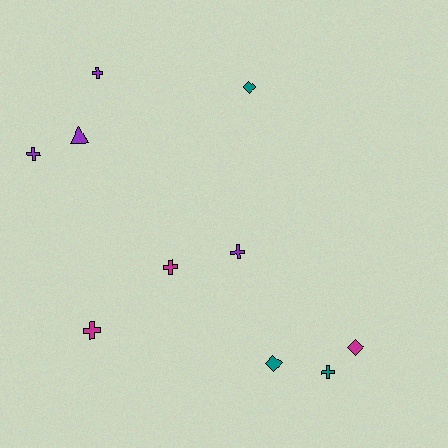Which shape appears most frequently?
Cross, with 6 objects.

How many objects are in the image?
There are 10 objects.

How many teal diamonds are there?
There are 2 teal diamonds.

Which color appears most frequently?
Purple, with 4 objects.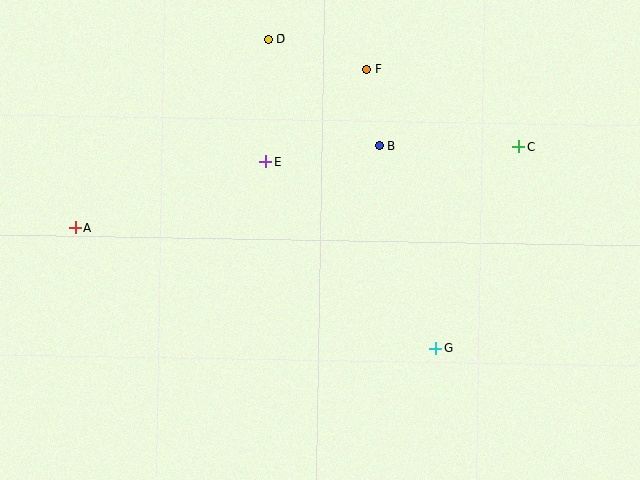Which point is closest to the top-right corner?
Point C is closest to the top-right corner.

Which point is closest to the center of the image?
Point E at (266, 162) is closest to the center.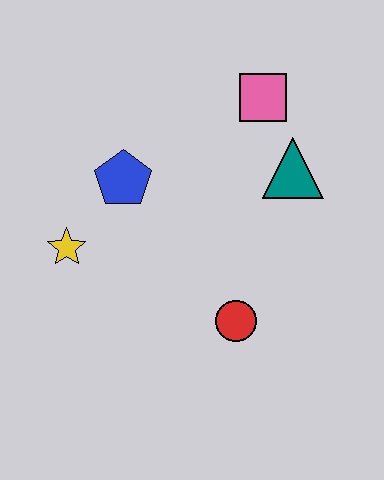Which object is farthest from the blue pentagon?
The red circle is farthest from the blue pentagon.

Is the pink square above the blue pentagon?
Yes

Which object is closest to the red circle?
The teal triangle is closest to the red circle.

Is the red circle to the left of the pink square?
Yes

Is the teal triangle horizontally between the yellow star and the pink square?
No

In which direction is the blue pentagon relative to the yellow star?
The blue pentagon is above the yellow star.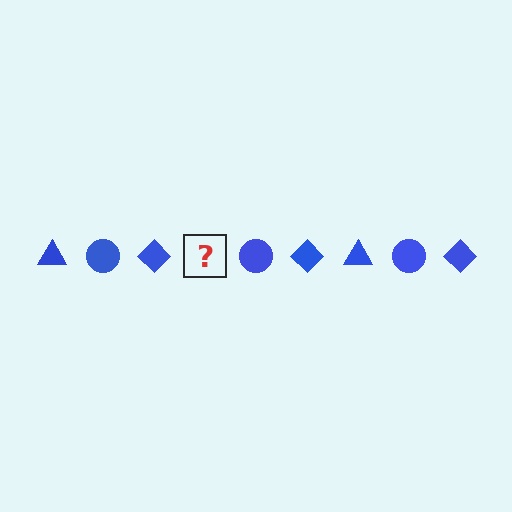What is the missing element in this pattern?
The missing element is a blue triangle.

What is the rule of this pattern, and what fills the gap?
The rule is that the pattern cycles through triangle, circle, diamond shapes in blue. The gap should be filled with a blue triangle.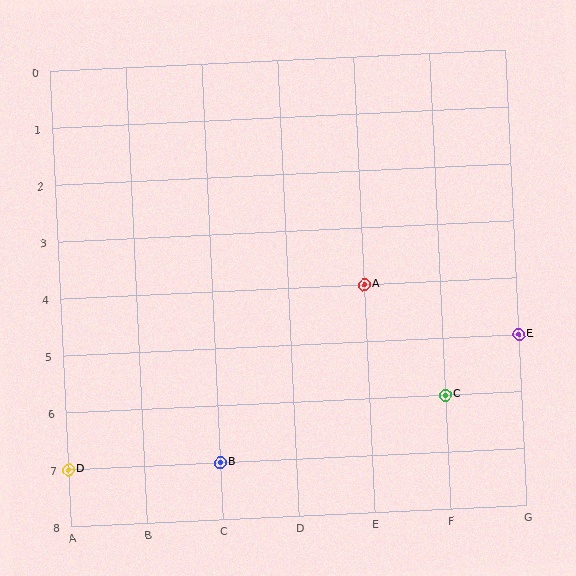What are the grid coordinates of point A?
Point A is at grid coordinates (E, 4).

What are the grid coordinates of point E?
Point E is at grid coordinates (G, 5).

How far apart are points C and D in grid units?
Points C and D are 5 columns and 1 row apart (about 5.1 grid units diagonally).